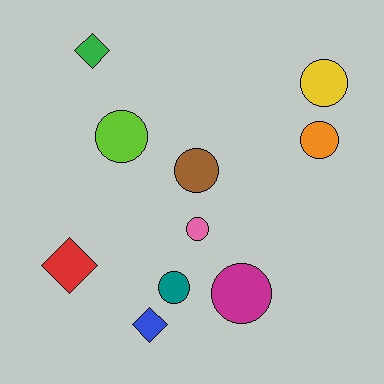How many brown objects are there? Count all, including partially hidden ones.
There is 1 brown object.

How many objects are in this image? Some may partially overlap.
There are 10 objects.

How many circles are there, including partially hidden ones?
There are 7 circles.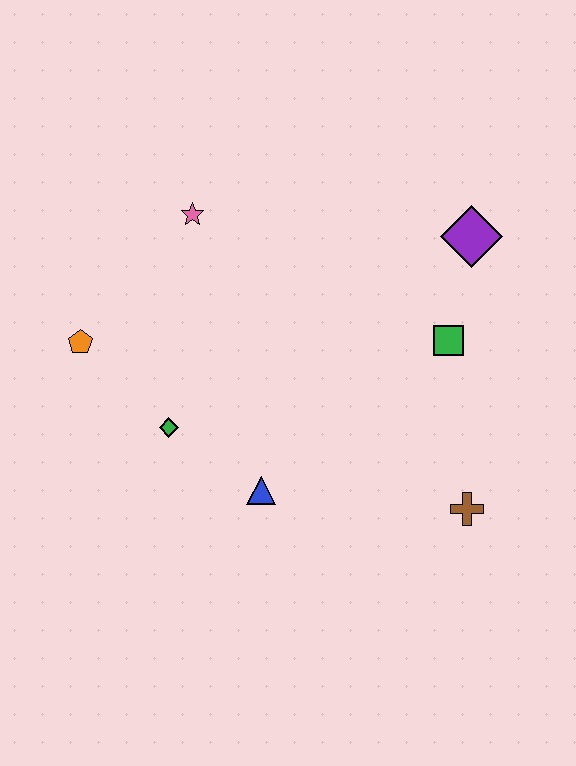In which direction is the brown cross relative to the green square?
The brown cross is below the green square.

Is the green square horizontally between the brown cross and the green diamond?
Yes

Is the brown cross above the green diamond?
No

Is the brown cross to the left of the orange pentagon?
No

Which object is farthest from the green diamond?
The purple diamond is farthest from the green diamond.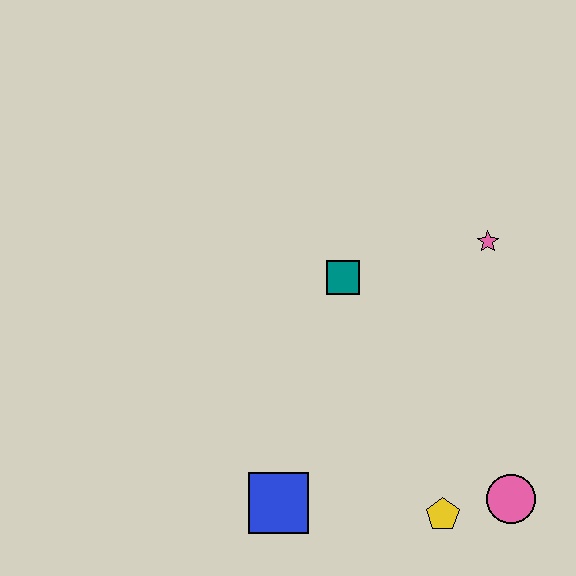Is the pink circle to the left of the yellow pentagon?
No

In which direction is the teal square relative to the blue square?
The teal square is above the blue square.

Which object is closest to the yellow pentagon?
The pink circle is closest to the yellow pentagon.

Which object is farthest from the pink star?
The blue square is farthest from the pink star.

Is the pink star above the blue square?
Yes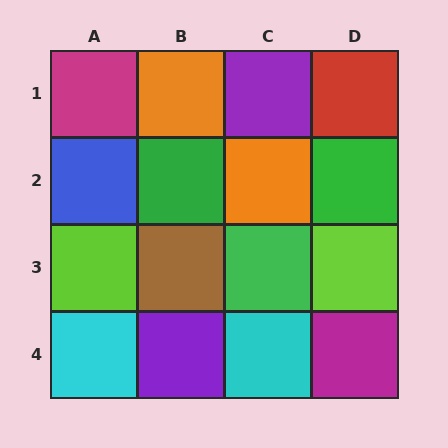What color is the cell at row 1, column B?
Orange.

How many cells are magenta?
2 cells are magenta.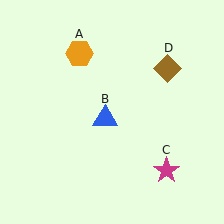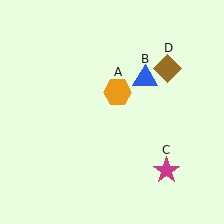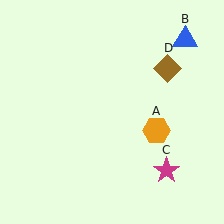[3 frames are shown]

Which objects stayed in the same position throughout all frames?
Magenta star (object C) and brown diamond (object D) remained stationary.